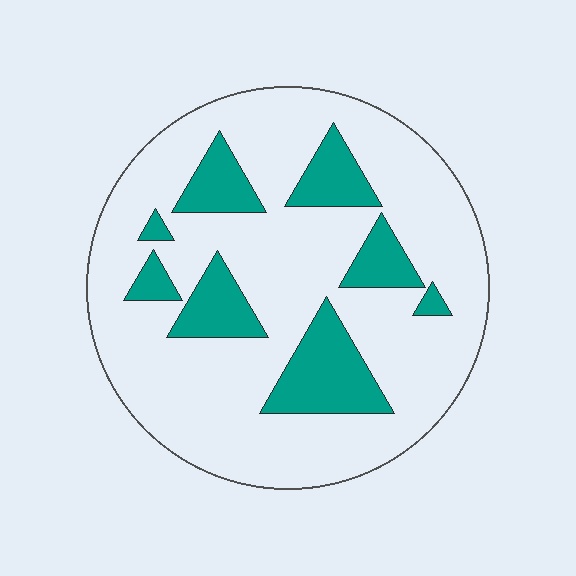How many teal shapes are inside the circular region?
8.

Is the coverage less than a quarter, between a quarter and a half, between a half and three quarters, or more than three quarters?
Less than a quarter.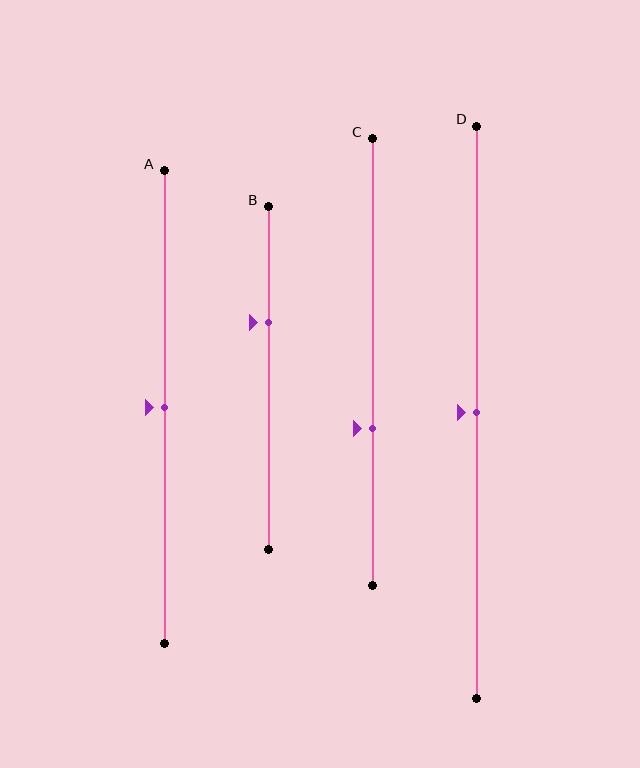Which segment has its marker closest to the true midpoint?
Segment A has its marker closest to the true midpoint.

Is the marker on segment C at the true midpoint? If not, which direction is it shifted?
No, the marker on segment C is shifted downward by about 15% of the segment length.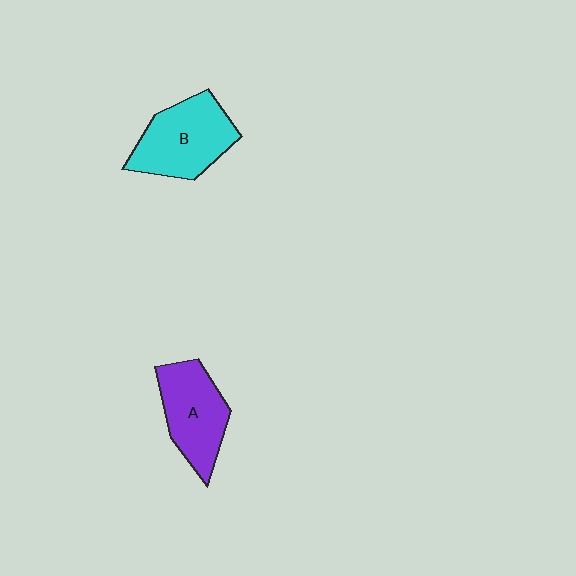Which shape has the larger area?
Shape B (cyan).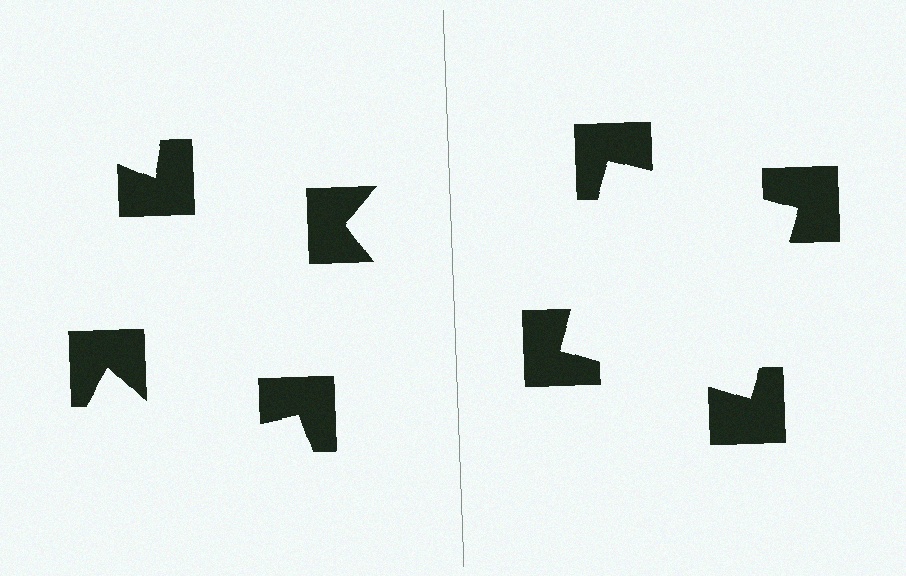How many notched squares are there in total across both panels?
8 — 4 on each side.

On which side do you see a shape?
An illusory square appears on the right side. On the left side the wedge cuts are rotated, so no coherent shape forms.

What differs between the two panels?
The notched squares are positioned identically on both sides; only the wedge orientations differ. On the right they align to a square; on the left they are misaligned.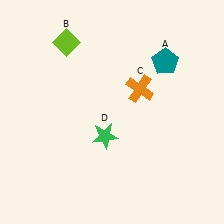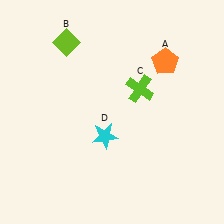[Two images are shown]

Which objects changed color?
A changed from teal to orange. C changed from orange to lime. D changed from green to cyan.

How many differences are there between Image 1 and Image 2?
There are 3 differences between the two images.